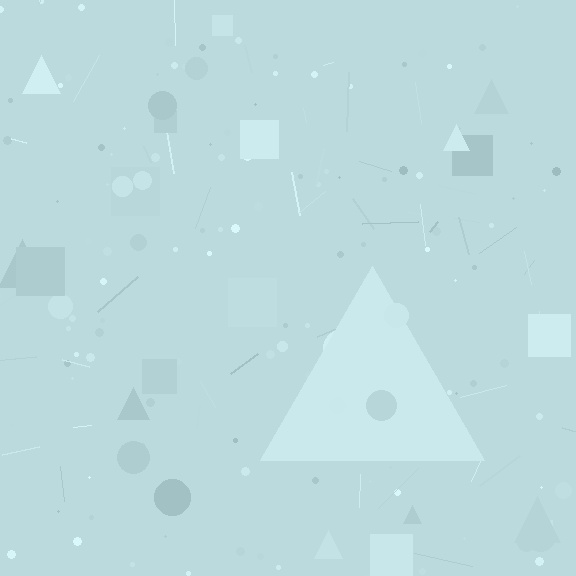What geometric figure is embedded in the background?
A triangle is embedded in the background.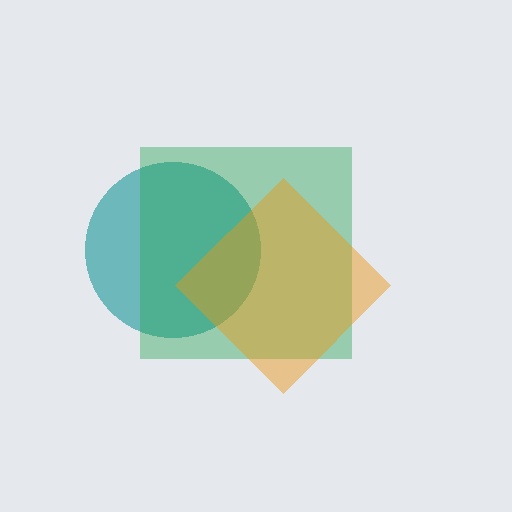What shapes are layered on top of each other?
The layered shapes are: a teal circle, a green square, an orange diamond.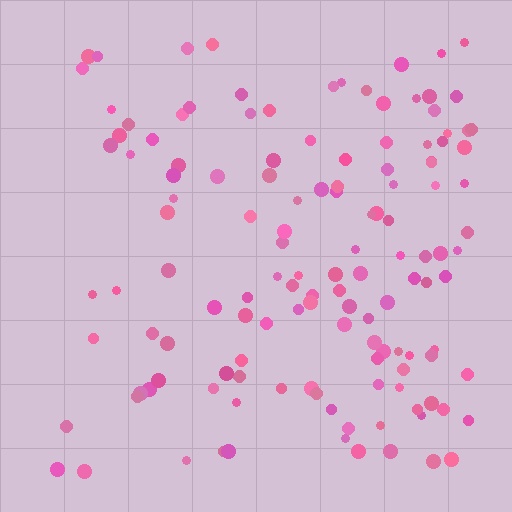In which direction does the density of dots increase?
From left to right, with the right side densest.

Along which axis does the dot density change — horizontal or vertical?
Horizontal.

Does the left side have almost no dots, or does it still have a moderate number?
Still a moderate number, just noticeably fewer than the right.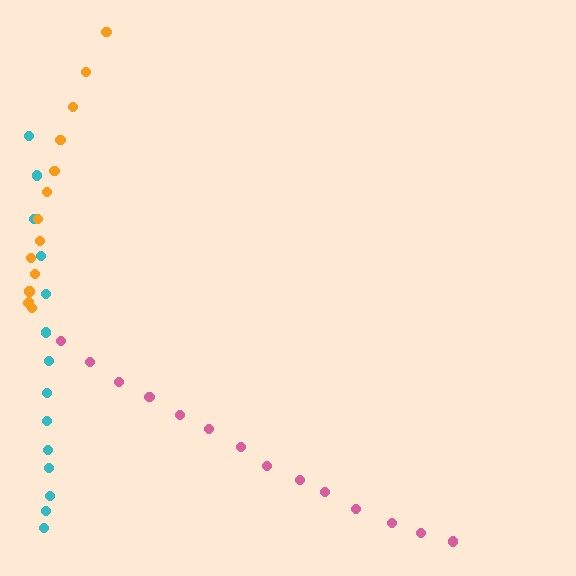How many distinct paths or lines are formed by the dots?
There are 3 distinct paths.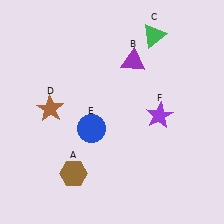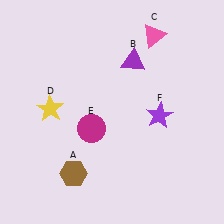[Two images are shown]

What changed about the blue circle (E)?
In Image 1, E is blue. In Image 2, it changed to magenta.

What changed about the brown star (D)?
In Image 1, D is brown. In Image 2, it changed to yellow.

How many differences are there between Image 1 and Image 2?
There are 3 differences between the two images.